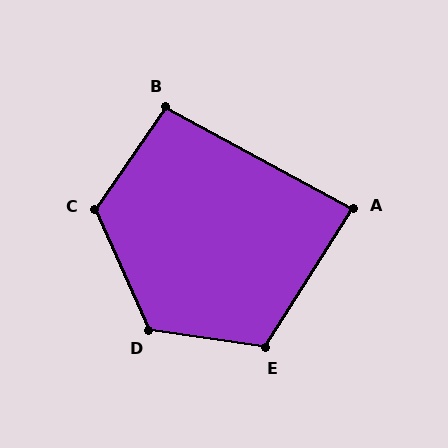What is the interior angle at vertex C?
Approximately 121 degrees (obtuse).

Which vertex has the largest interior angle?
D, at approximately 122 degrees.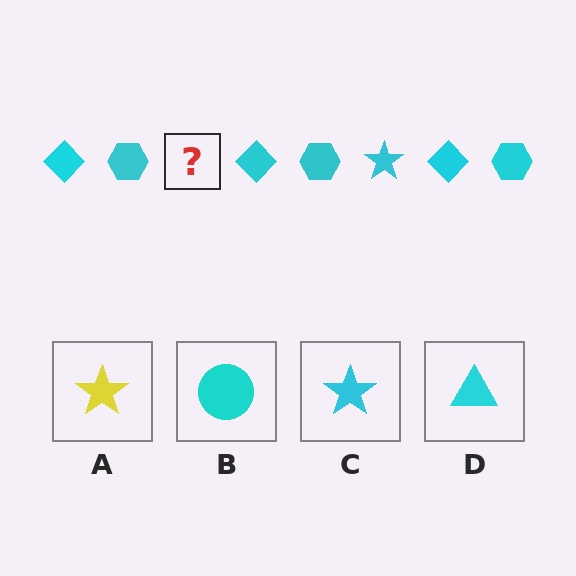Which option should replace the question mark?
Option C.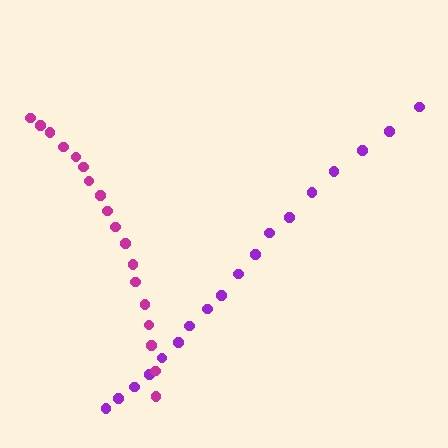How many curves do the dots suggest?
There are 2 distinct paths.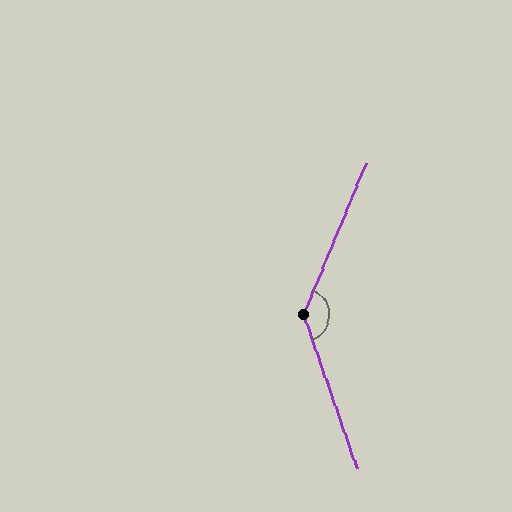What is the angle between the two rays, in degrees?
Approximately 138 degrees.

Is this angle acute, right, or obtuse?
It is obtuse.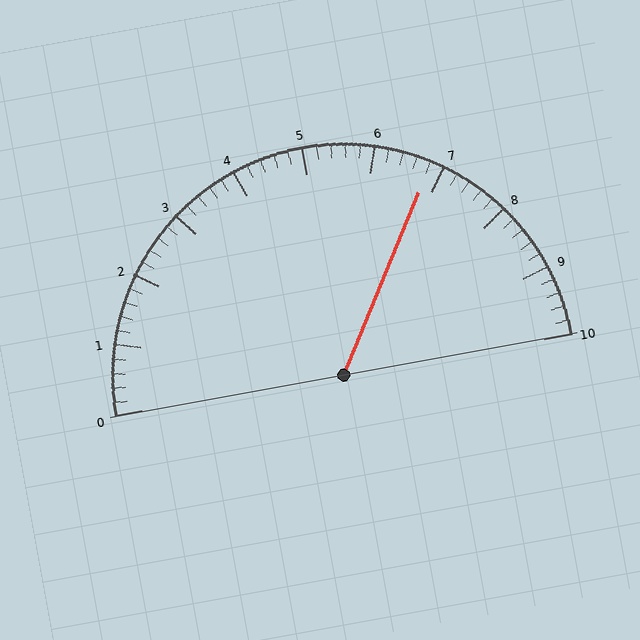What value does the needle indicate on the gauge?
The needle indicates approximately 6.8.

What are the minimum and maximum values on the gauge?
The gauge ranges from 0 to 10.